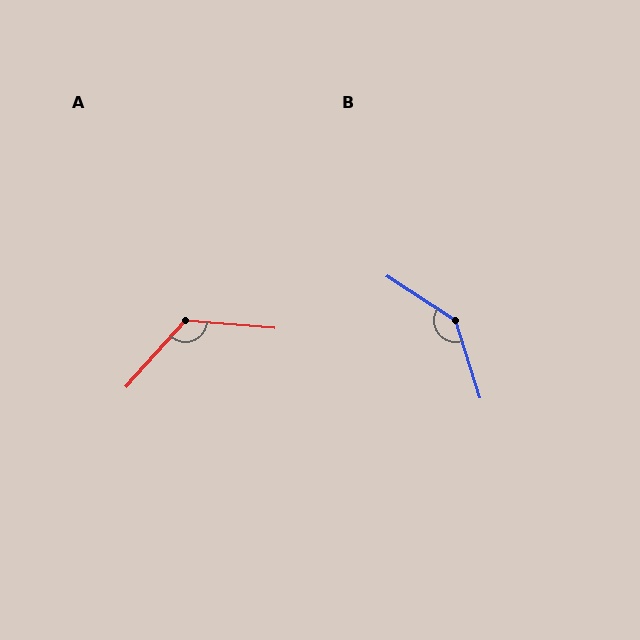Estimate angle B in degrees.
Approximately 141 degrees.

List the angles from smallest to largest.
A (127°), B (141°).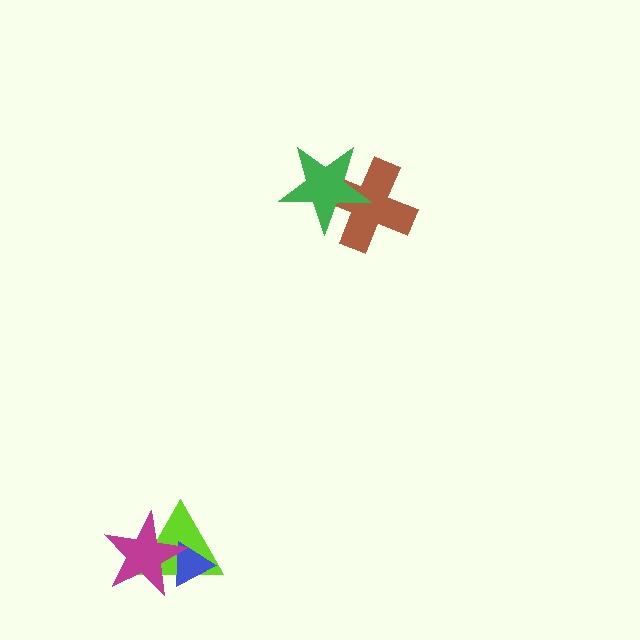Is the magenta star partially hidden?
No, no other shape covers it.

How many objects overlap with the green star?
1 object overlaps with the green star.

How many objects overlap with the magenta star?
2 objects overlap with the magenta star.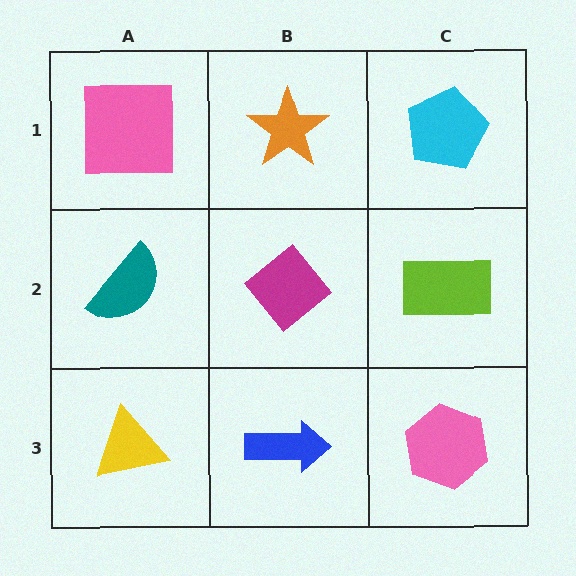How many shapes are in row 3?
3 shapes.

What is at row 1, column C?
A cyan pentagon.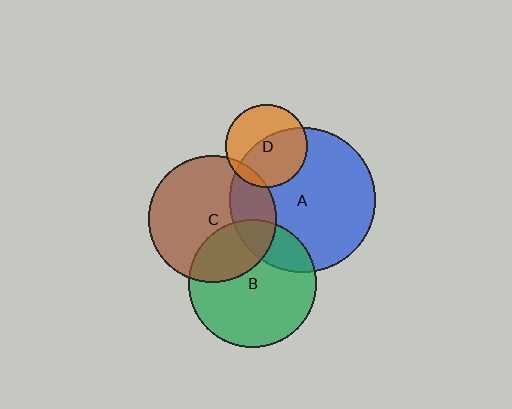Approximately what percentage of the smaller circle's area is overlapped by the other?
Approximately 10%.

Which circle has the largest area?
Circle A (blue).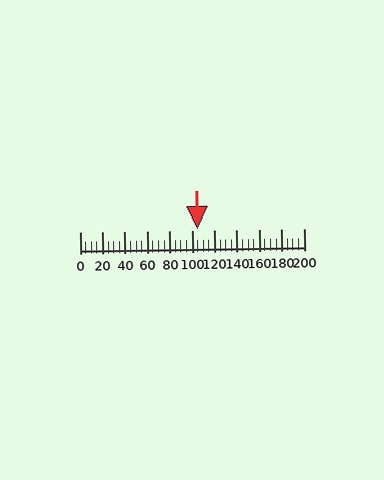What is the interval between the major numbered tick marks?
The major tick marks are spaced 20 units apart.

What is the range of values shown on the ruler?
The ruler shows values from 0 to 200.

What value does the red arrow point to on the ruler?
The red arrow points to approximately 105.